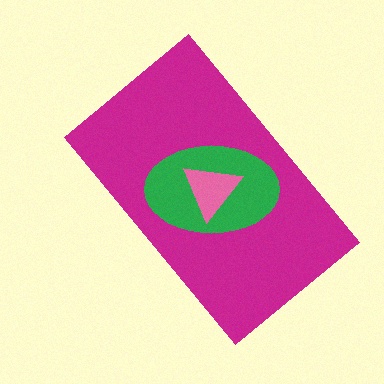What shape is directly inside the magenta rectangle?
The green ellipse.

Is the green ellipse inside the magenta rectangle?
Yes.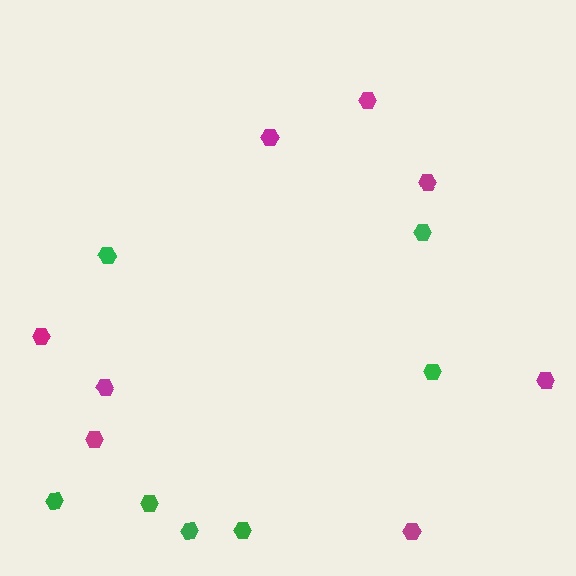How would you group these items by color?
There are 2 groups: one group of green hexagons (7) and one group of magenta hexagons (8).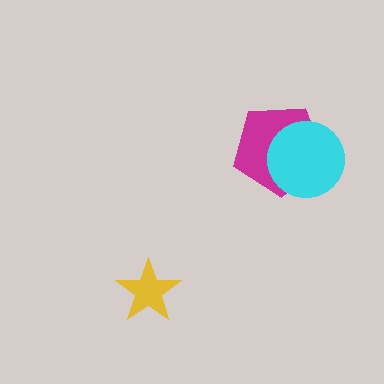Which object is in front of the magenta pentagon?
The cyan circle is in front of the magenta pentagon.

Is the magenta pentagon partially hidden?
Yes, it is partially covered by another shape.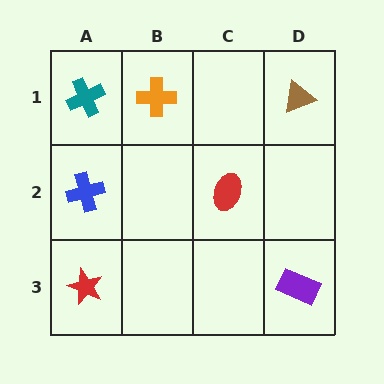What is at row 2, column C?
A red ellipse.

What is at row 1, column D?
A brown triangle.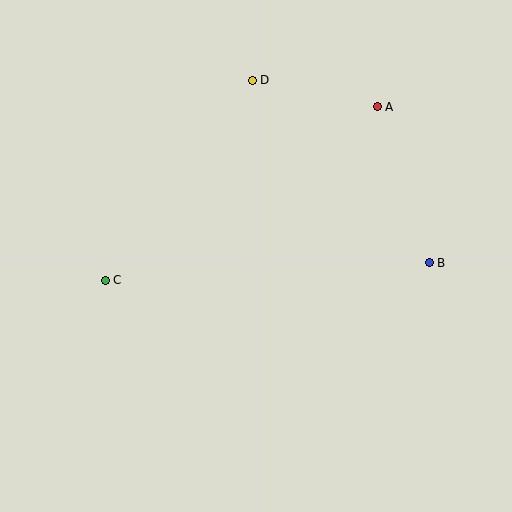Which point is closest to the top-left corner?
Point D is closest to the top-left corner.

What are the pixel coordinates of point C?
Point C is at (105, 280).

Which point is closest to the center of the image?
Point C at (105, 280) is closest to the center.